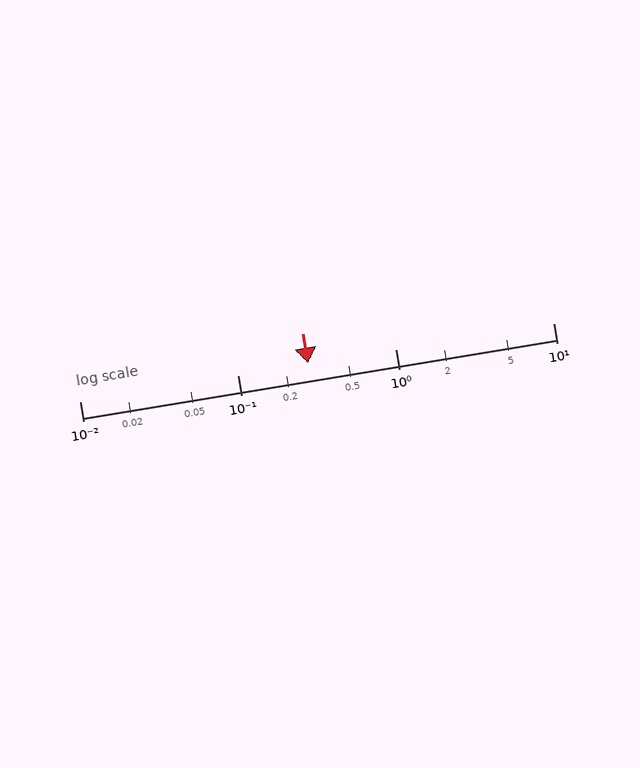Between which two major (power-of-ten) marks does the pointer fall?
The pointer is between 0.1 and 1.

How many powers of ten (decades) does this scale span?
The scale spans 3 decades, from 0.01 to 10.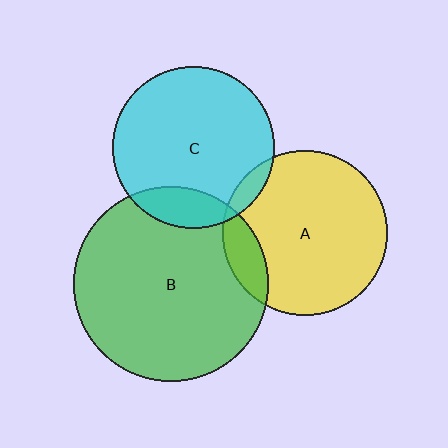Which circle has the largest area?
Circle B (green).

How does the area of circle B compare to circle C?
Approximately 1.4 times.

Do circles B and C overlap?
Yes.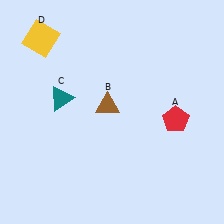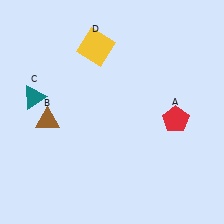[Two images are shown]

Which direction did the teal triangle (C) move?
The teal triangle (C) moved left.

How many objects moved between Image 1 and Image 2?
3 objects moved between the two images.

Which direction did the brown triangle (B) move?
The brown triangle (B) moved left.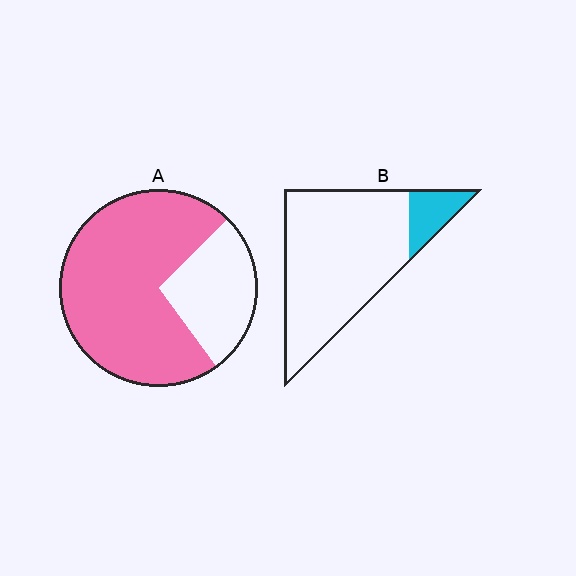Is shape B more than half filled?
No.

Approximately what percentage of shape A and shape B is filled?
A is approximately 75% and B is approximately 15%.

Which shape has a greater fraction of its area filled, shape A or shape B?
Shape A.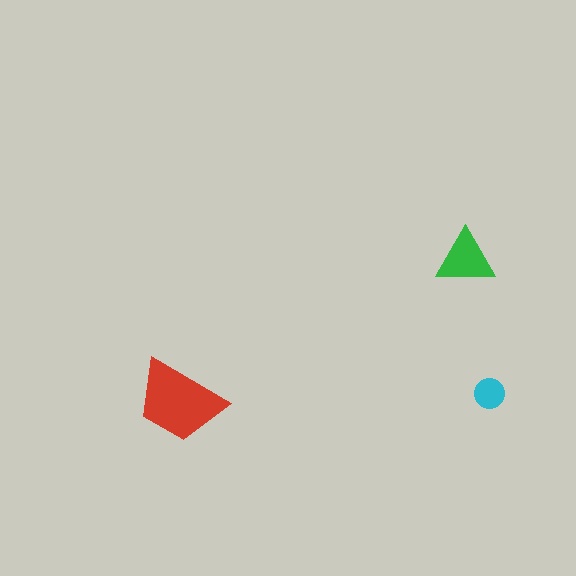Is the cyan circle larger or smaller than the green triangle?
Smaller.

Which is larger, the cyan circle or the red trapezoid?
The red trapezoid.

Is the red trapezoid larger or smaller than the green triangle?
Larger.